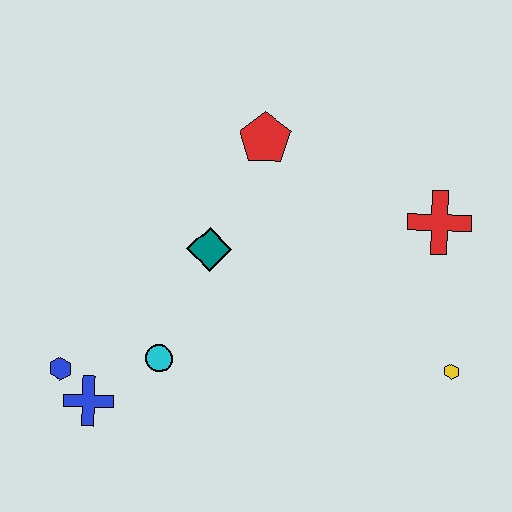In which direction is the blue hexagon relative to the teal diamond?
The blue hexagon is to the left of the teal diamond.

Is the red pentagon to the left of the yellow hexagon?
Yes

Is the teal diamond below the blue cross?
No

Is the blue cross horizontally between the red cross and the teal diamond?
No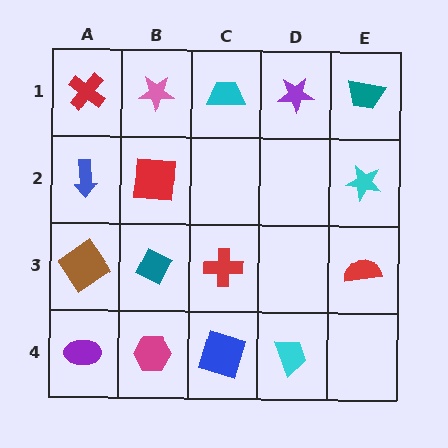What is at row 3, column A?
A brown diamond.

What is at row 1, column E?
A teal trapezoid.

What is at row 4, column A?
A purple ellipse.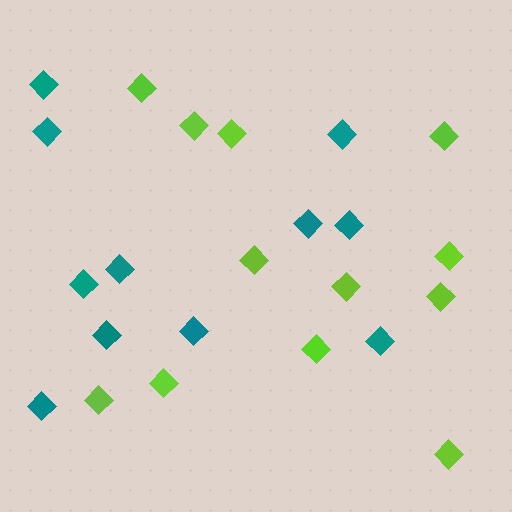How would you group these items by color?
There are 2 groups: one group of lime diamonds (12) and one group of teal diamonds (11).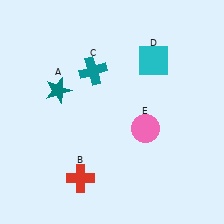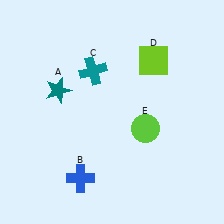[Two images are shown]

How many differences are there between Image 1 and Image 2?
There are 3 differences between the two images.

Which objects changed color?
B changed from red to blue. D changed from cyan to lime. E changed from pink to lime.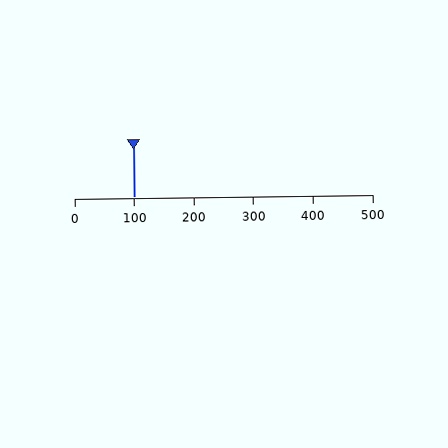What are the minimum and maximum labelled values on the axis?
The axis runs from 0 to 500.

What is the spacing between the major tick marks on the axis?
The major ticks are spaced 100 apart.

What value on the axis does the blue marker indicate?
The marker indicates approximately 100.